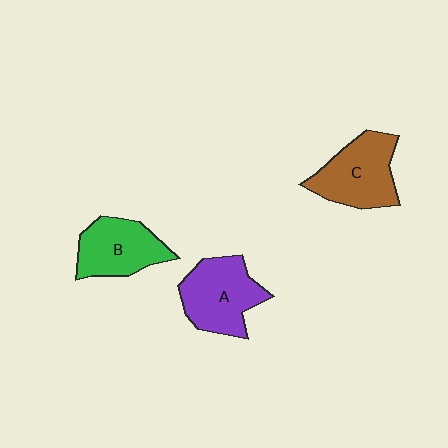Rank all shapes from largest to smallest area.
From largest to smallest: A (purple), C (brown), B (green).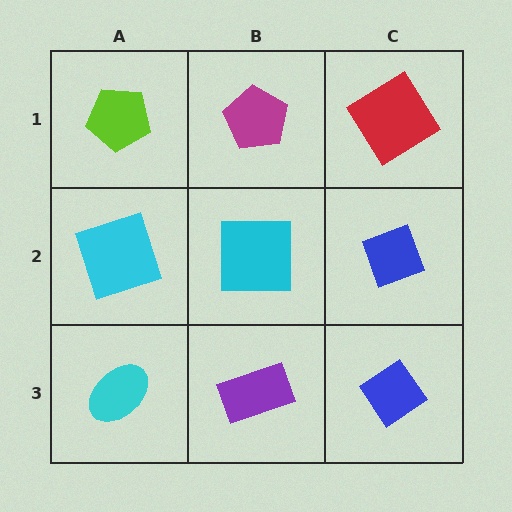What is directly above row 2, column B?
A magenta pentagon.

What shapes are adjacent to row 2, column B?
A magenta pentagon (row 1, column B), a purple rectangle (row 3, column B), a cyan square (row 2, column A), a blue diamond (row 2, column C).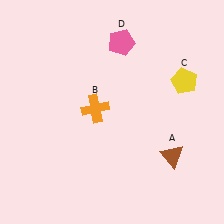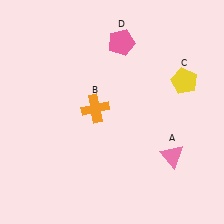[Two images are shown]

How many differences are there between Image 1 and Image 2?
There is 1 difference between the two images.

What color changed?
The triangle (A) changed from brown in Image 1 to pink in Image 2.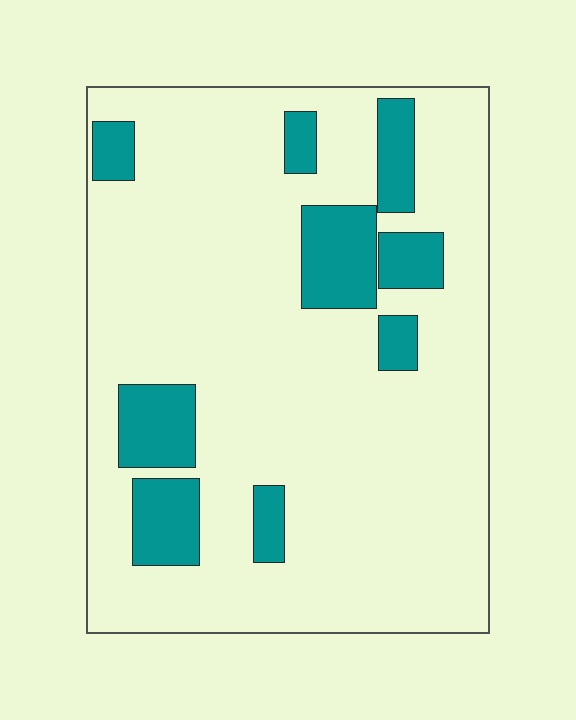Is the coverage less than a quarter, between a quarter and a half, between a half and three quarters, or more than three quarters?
Less than a quarter.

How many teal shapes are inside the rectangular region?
9.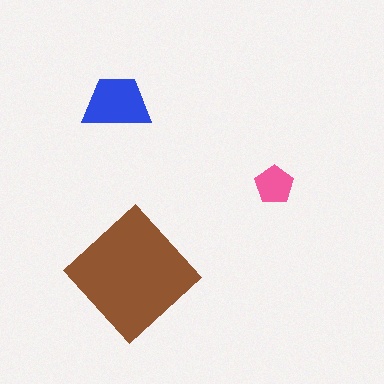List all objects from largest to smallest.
The brown diamond, the blue trapezoid, the pink pentagon.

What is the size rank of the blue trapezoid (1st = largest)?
2nd.